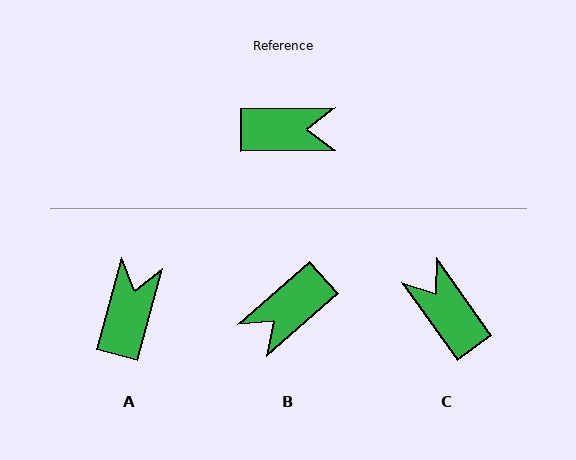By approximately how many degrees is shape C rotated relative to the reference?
Approximately 125 degrees counter-clockwise.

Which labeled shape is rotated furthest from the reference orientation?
B, about 139 degrees away.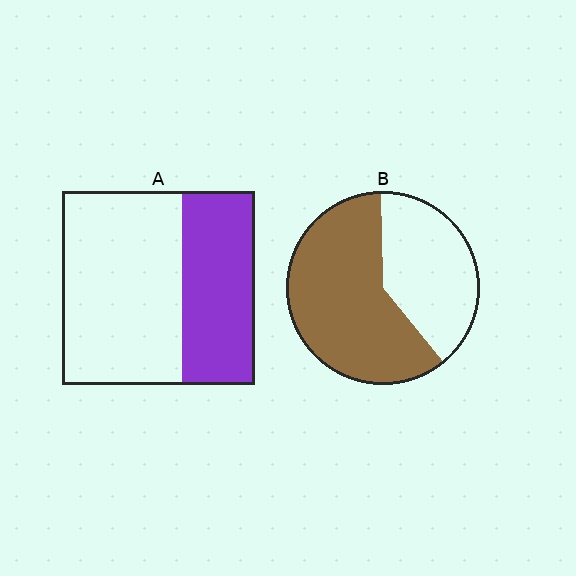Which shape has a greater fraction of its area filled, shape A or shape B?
Shape B.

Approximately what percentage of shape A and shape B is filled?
A is approximately 40% and B is approximately 60%.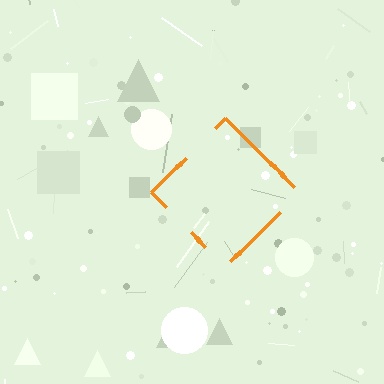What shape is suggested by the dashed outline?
The dashed outline suggests a diamond.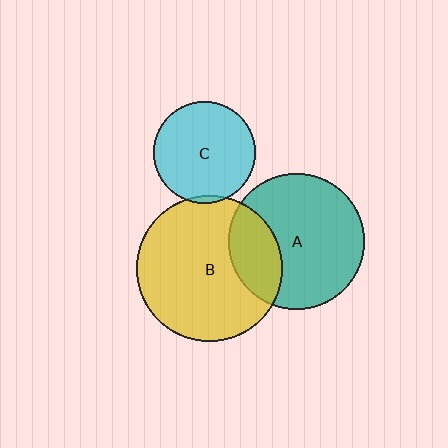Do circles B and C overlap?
Yes.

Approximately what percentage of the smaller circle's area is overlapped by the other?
Approximately 5%.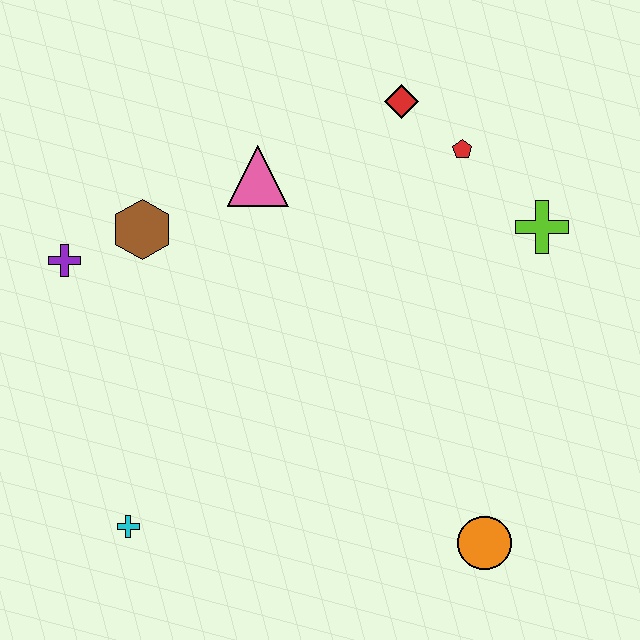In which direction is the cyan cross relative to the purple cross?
The cyan cross is below the purple cross.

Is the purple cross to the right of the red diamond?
No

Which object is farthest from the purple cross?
The orange circle is farthest from the purple cross.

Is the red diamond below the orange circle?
No